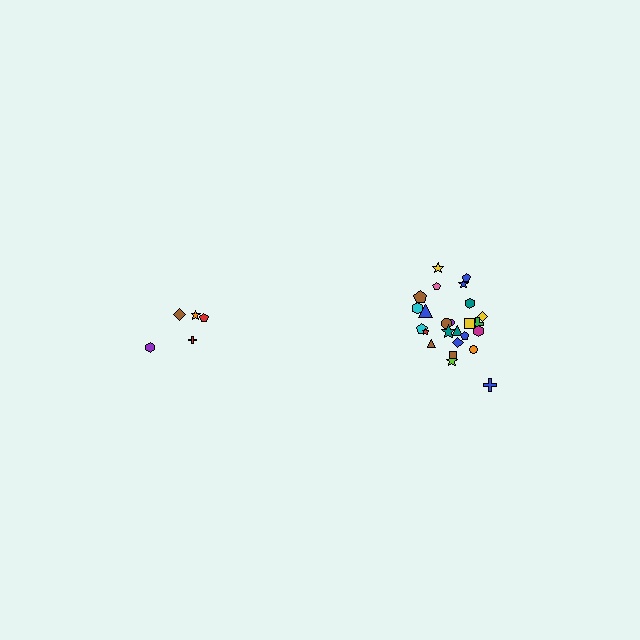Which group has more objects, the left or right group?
The right group.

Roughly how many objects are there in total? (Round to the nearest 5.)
Roughly 30 objects in total.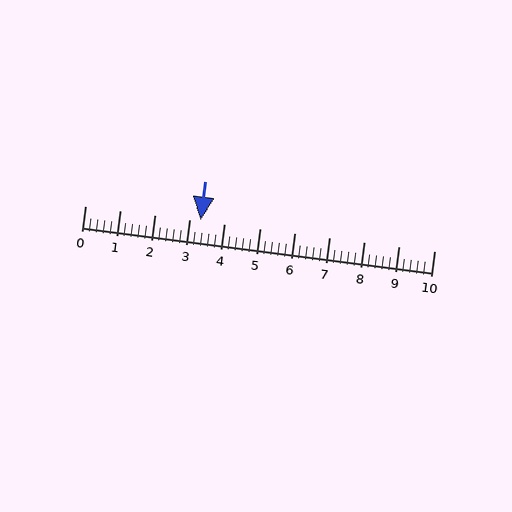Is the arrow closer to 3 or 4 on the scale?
The arrow is closer to 3.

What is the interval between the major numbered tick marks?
The major tick marks are spaced 1 units apart.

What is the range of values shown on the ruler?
The ruler shows values from 0 to 10.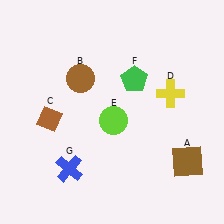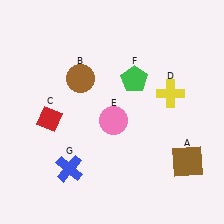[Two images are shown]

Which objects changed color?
C changed from brown to red. E changed from lime to pink.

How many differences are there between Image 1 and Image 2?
There are 2 differences between the two images.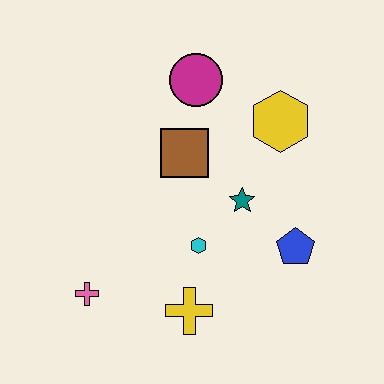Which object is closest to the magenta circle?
The brown square is closest to the magenta circle.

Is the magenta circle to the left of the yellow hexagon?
Yes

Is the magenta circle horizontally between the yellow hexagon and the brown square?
Yes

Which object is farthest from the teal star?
The pink cross is farthest from the teal star.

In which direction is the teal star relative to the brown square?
The teal star is to the right of the brown square.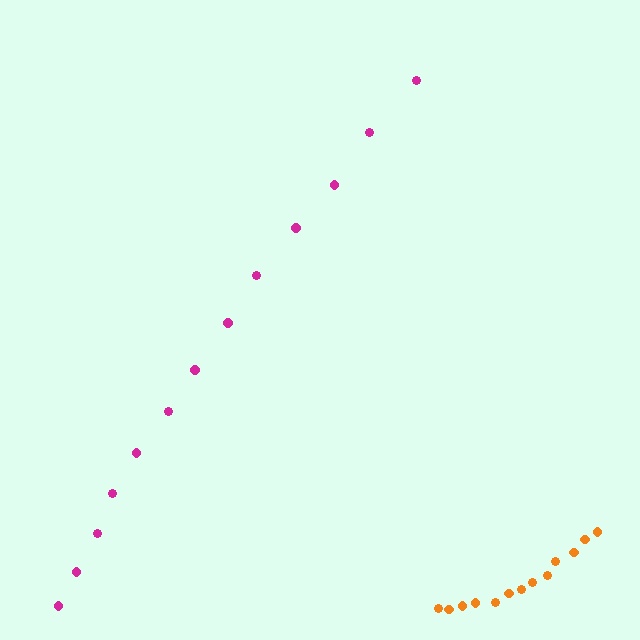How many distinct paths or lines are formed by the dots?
There are 2 distinct paths.